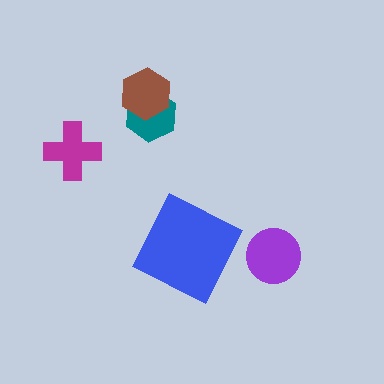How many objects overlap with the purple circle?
0 objects overlap with the purple circle.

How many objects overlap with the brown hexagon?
1 object overlaps with the brown hexagon.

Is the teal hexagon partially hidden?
Yes, it is partially covered by another shape.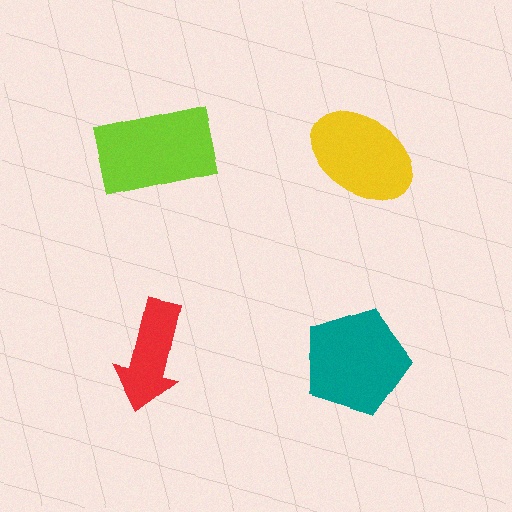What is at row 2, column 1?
A red arrow.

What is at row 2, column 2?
A teal pentagon.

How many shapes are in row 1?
2 shapes.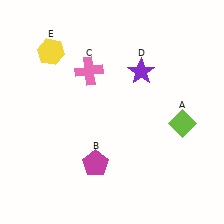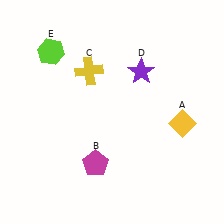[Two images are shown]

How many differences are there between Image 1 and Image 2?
There are 3 differences between the two images.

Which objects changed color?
A changed from lime to yellow. C changed from pink to yellow. E changed from yellow to lime.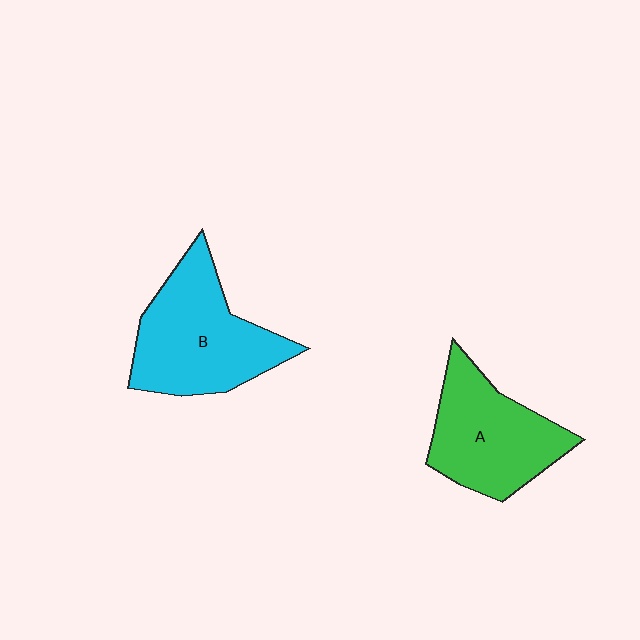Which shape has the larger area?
Shape B (cyan).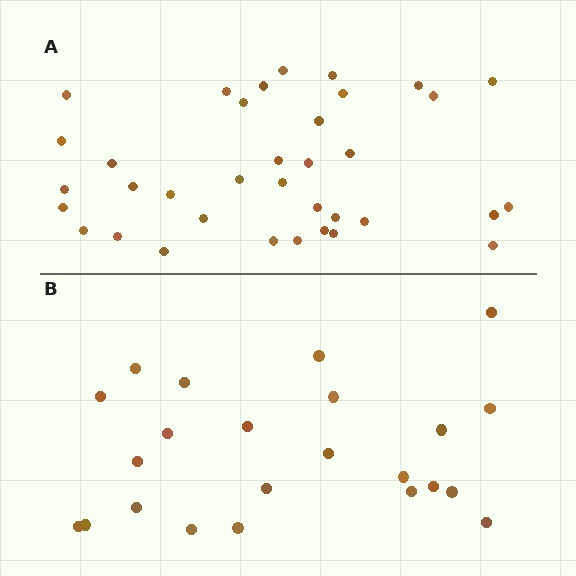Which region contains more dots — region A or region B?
Region A (the top region) has more dots.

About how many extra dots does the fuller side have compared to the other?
Region A has approximately 15 more dots than region B.